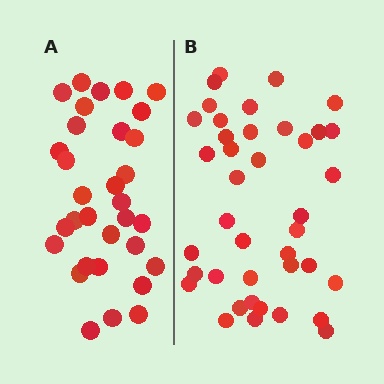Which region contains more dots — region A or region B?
Region B (the right region) has more dots.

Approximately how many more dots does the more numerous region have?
Region B has roughly 8 or so more dots than region A.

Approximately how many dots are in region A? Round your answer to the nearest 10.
About 30 dots. (The exact count is 32, which rounds to 30.)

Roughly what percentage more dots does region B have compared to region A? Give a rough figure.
About 25% more.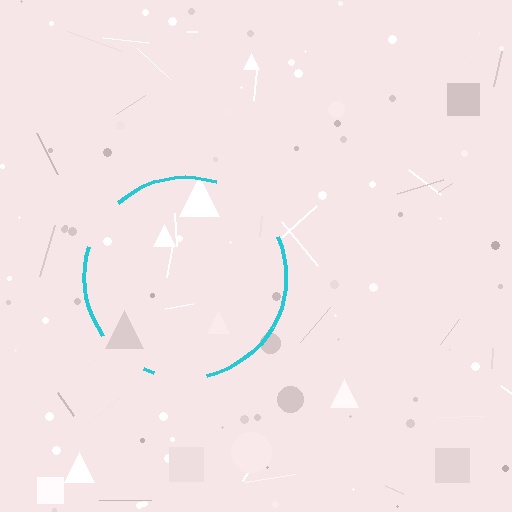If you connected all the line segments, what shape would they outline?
They would outline a circle.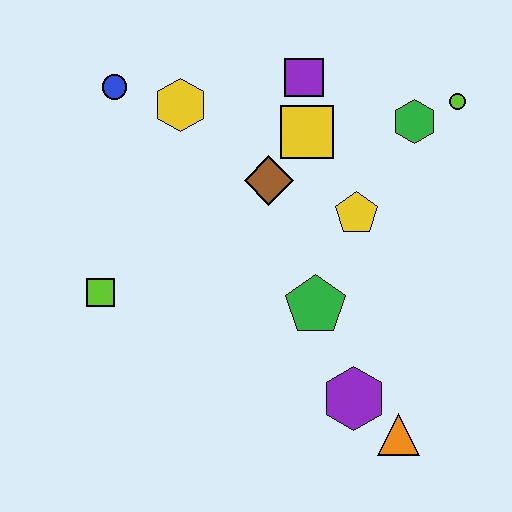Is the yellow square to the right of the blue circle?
Yes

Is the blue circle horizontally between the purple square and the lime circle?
No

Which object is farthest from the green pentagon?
The blue circle is farthest from the green pentagon.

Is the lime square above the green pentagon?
Yes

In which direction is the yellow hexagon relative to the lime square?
The yellow hexagon is above the lime square.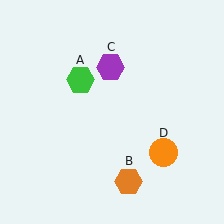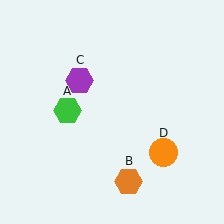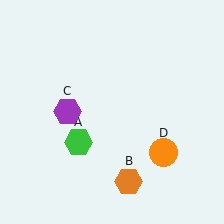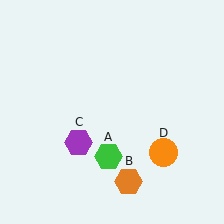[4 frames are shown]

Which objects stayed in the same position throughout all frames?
Orange hexagon (object B) and orange circle (object D) remained stationary.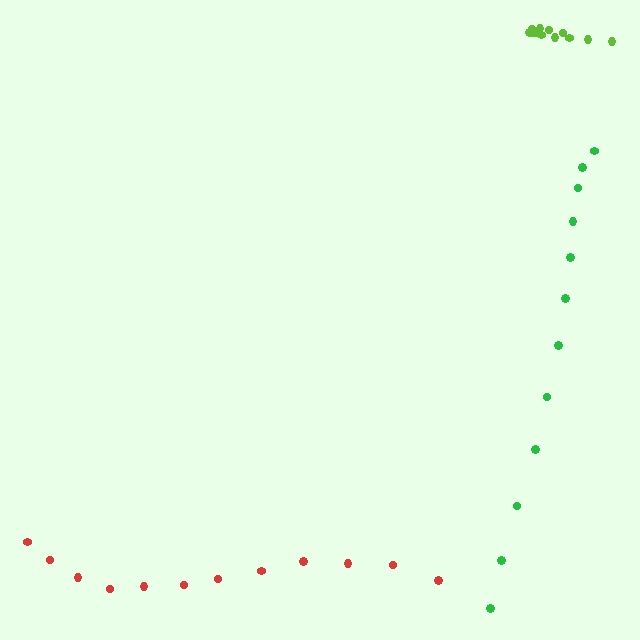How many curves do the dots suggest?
There are 3 distinct paths.